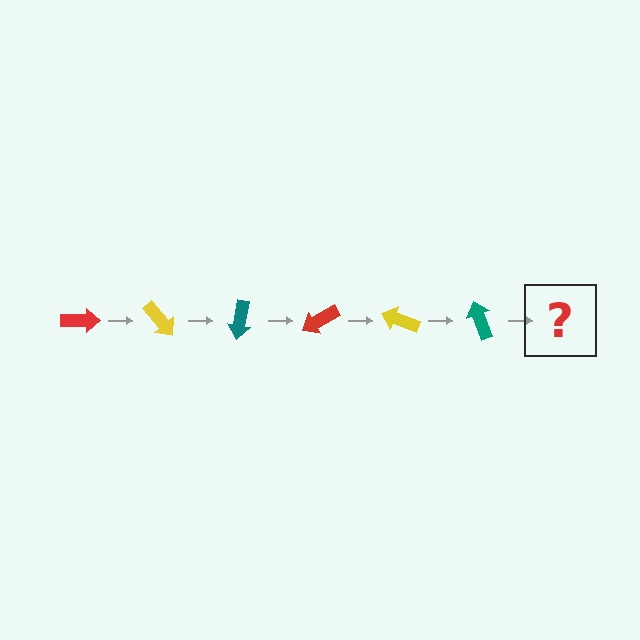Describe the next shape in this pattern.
It should be a red arrow, rotated 300 degrees from the start.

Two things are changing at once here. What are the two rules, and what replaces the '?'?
The two rules are that it rotates 50 degrees each step and the color cycles through red, yellow, and teal. The '?' should be a red arrow, rotated 300 degrees from the start.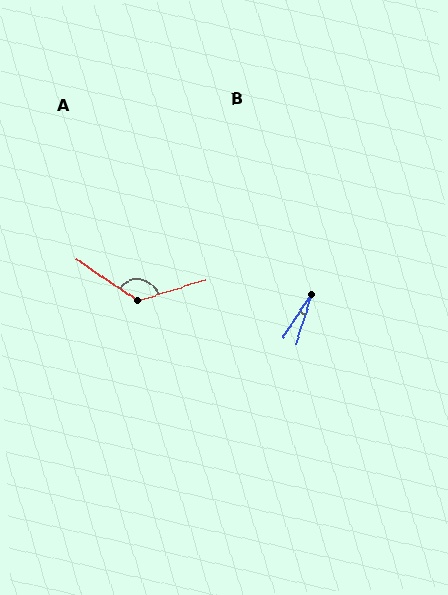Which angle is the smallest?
B, at approximately 17 degrees.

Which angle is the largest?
A, at approximately 128 degrees.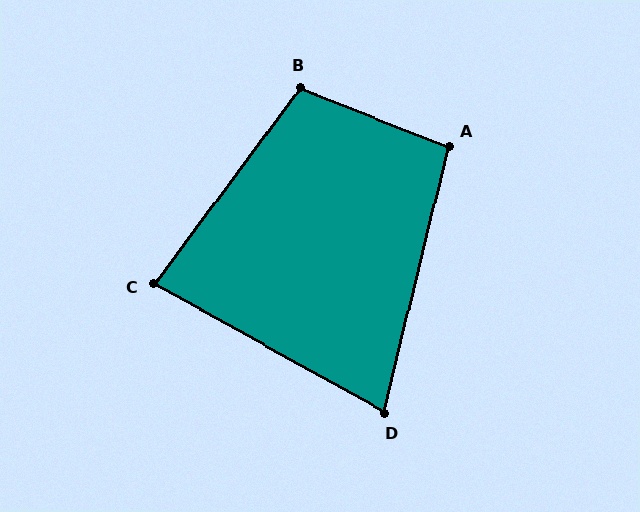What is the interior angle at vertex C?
Approximately 82 degrees (acute).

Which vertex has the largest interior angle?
B, at approximately 105 degrees.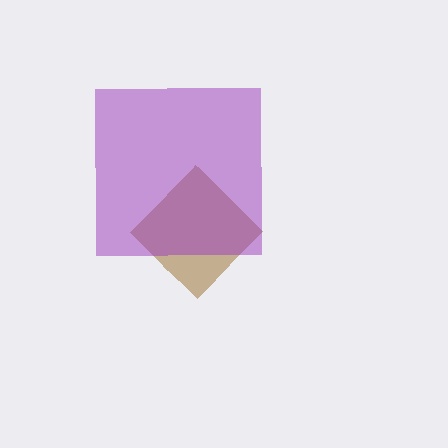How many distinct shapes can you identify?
There are 2 distinct shapes: a brown diamond, a purple square.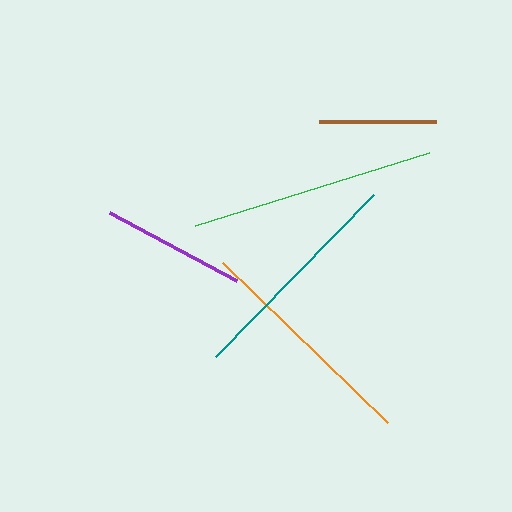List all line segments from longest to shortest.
From longest to shortest: green, orange, teal, purple, brown.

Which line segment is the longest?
The green line is the longest at approximately 246 pixels.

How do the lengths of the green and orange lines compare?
The green and orange lines are approximately the same length.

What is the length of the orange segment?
The orange segment is approximately 230 pixels long.